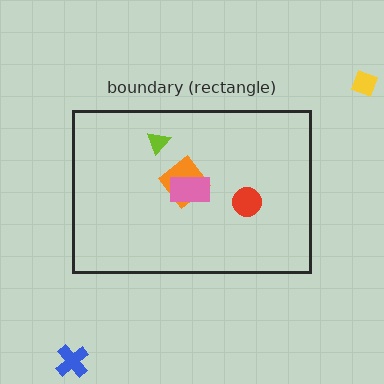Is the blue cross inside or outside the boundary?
Outside.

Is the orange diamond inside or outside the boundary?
Inside.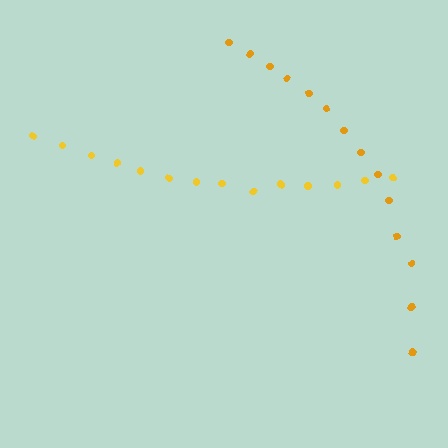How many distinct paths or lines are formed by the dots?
There are 2 distinct paths.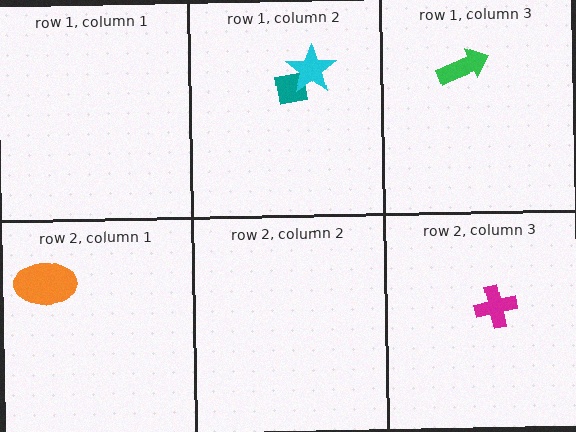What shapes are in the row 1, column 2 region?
The teal square, the cyan star.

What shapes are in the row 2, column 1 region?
The orange ellipse.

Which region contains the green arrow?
The row 1, column 3 region.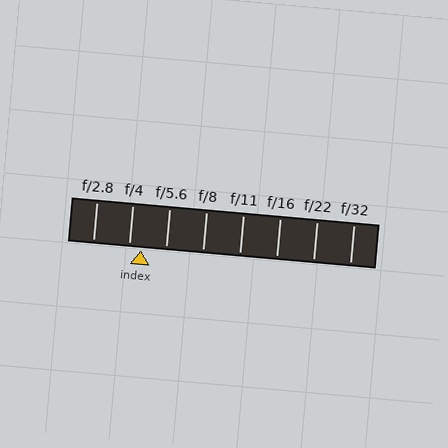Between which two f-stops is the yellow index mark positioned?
The index mark is between f/4 and f/5.6.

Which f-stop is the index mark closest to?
The index mark is closest to f/4.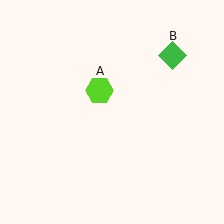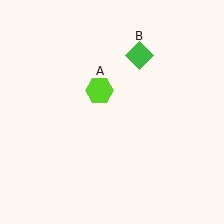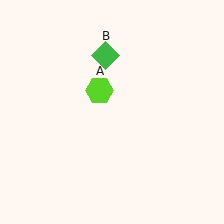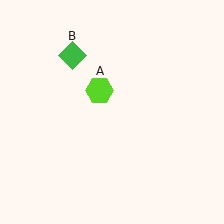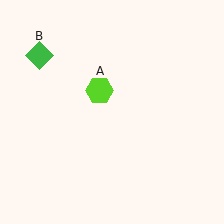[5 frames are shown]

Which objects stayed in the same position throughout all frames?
Lime hexagon (object A) remained stationary.